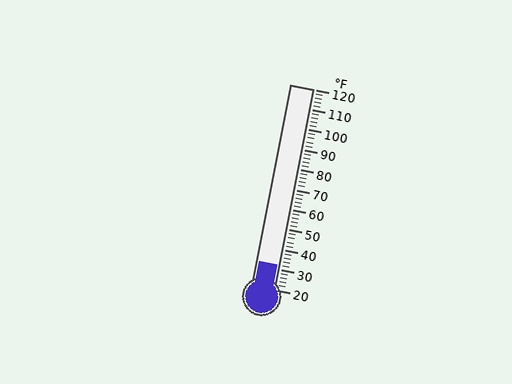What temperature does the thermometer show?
The thermometer shows approximately 32°F.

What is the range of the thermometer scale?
The thermometer scale ranges from 20°F to 120°F.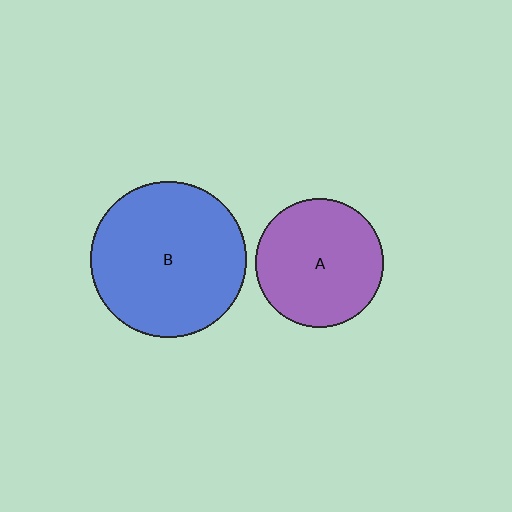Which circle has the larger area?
Circle B (blue).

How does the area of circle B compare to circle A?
Approximately 1.5 times.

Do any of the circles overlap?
No, none of the circles overlap.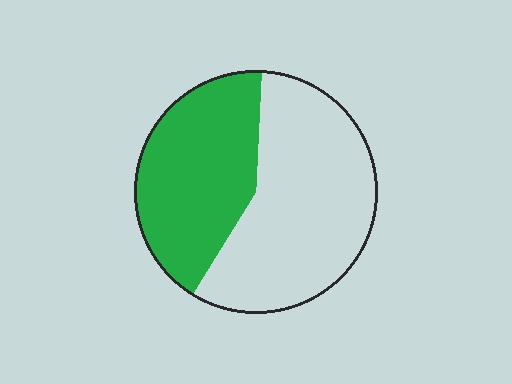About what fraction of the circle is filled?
About two fifths (2/5).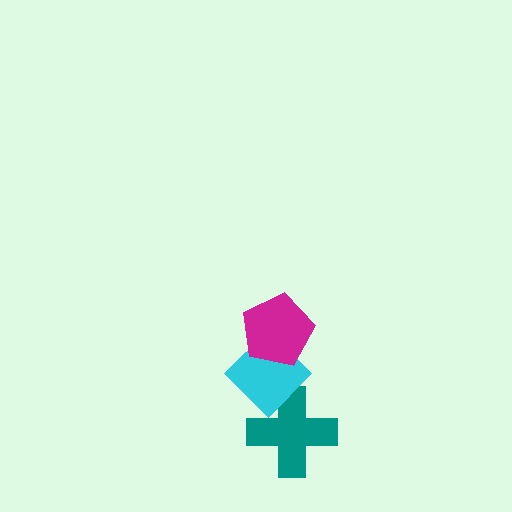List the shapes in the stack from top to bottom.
From top to bottom: the magenta pentagon, the cyan diamond, the teal cross.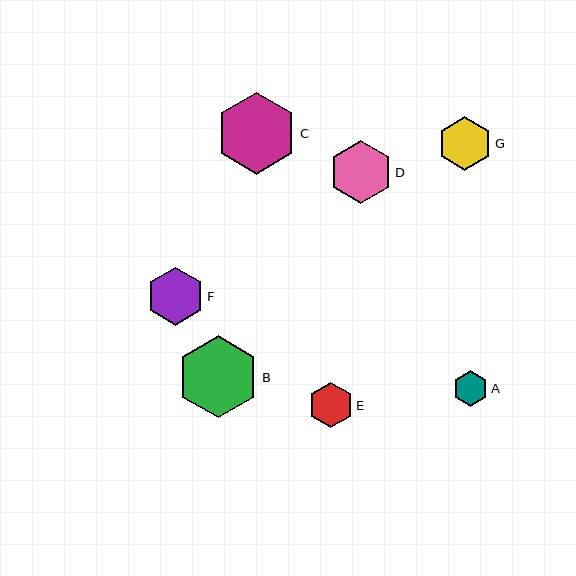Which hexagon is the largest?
Hexagon B is the largest with a size of approximately 82 pixels.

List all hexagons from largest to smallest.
From largest to smallest: B, C, D, F, G, E, A.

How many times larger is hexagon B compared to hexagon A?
Hexagon B is approximately 2.3 times the size of hexagon A.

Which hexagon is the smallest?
Hexagon A is the smallest with a size of approximately 35 pixels.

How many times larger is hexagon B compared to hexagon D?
Hexagon B is approximately 1.3 times the size of hexagon D.